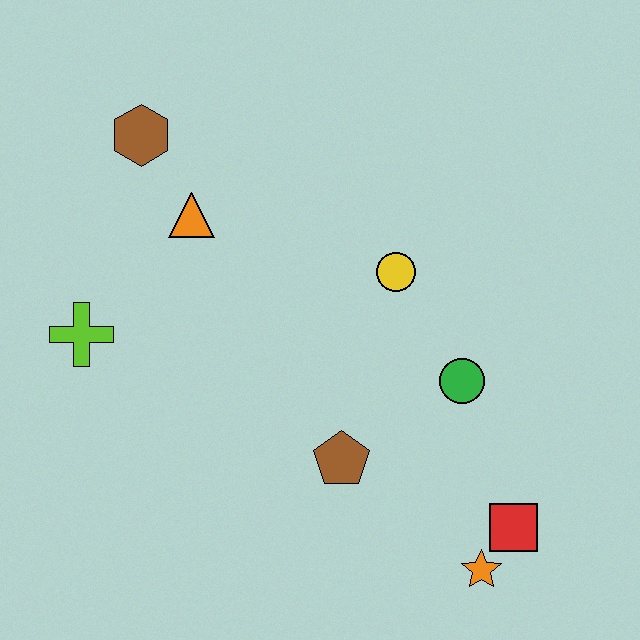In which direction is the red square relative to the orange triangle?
The red square is to the right of the orange triangle.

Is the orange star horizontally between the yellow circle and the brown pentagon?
No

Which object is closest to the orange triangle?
The brown hexagon is closest to the orange triangle.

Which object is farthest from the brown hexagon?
The orange star is farthest from the brown hexagon.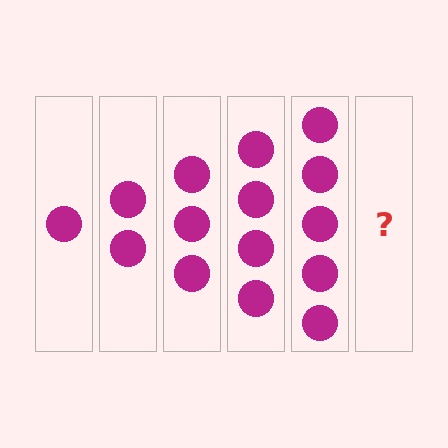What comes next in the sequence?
The next element should be 6 circles.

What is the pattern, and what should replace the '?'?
The pattern is that each step adds one more circle. The '?' should be 6 circles.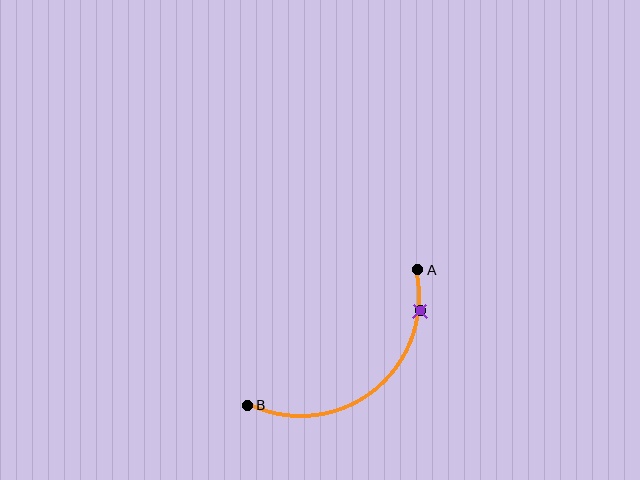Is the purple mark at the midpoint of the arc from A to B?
No. The purple mark lies on the arc but is closer to endpoint A. The arc midpoint would be at the point on the curve equidistant along the arc from both A and B.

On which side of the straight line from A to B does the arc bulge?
The arc bulges below and to the right of the straight line connecting A and B.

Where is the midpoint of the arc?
The arc midpoint is the point on the curve farthest from the straight line joining A and B. It sits below and to the right of that line.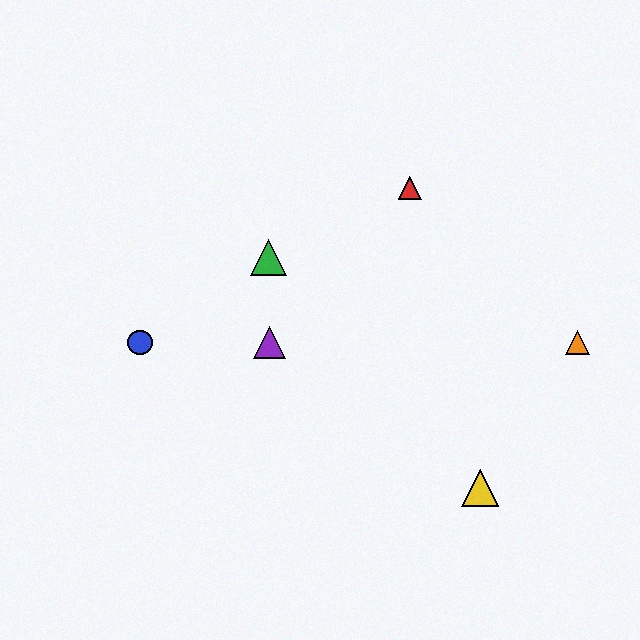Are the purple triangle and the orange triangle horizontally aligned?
Yes, both are at y≈343.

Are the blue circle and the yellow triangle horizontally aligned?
No, the blue circle is at y≈343 and the yellow triangle is at y≈488.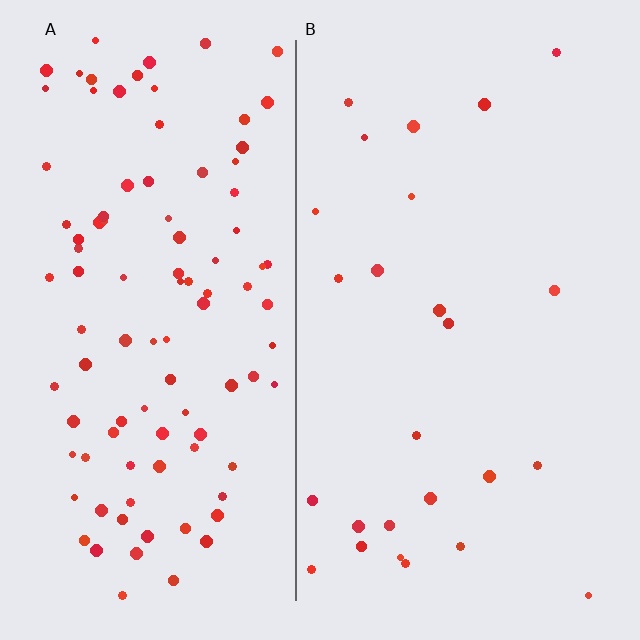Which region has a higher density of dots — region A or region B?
A (the left).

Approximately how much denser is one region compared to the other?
Approximately 3.9× — region A over region B.